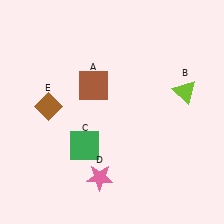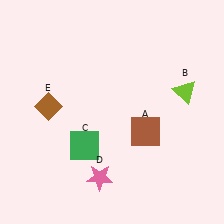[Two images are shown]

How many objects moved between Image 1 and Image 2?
1 object moved between the two images.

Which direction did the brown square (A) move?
The brown square (A) moved right.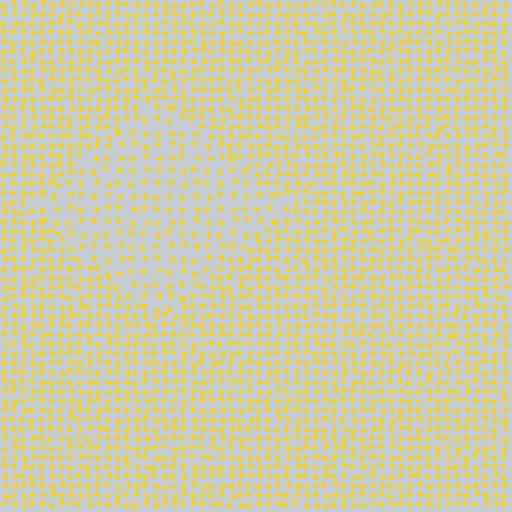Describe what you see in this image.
The image contains small yellow elements arranged at two different densities. A diamond-shaped region is visible where the elements are less densely packed than the surrounding area.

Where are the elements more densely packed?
The elements are more densely packed outside the diamond boundary.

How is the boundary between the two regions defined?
The boundary is defined by a change in element density (approximately 1.8x ratio). All elements are the same color, size, and shape.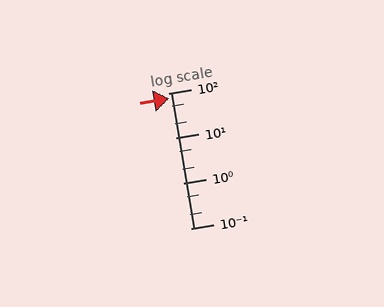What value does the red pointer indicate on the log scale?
The pointer indicates approximately 74.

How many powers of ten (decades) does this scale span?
The scale spans 3 decades, from 0.1 to 100.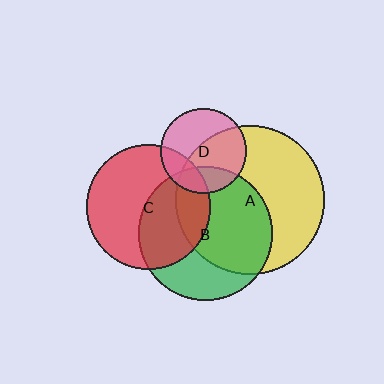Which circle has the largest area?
Circle A (yellow).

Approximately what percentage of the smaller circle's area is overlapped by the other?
Approximately 25%.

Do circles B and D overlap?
Yes.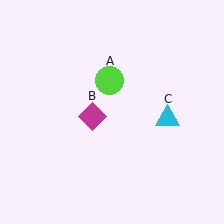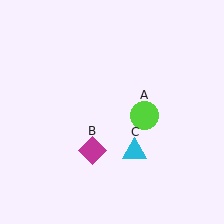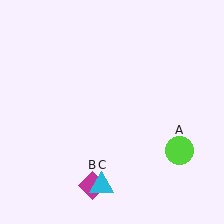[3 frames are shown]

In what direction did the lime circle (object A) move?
The lime circle (object A) moved down and to the right.